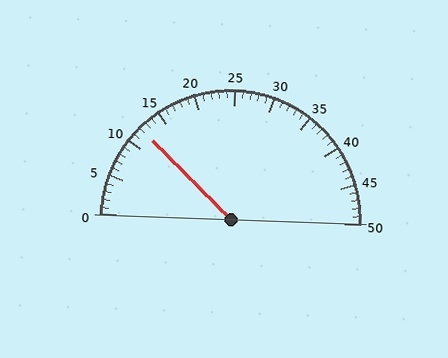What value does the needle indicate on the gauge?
The needle indicates approximately 12.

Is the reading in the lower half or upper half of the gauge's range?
The reading is in the lower half of the range (0 to 50).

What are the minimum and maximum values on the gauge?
The gauge ranges from 0 to 50.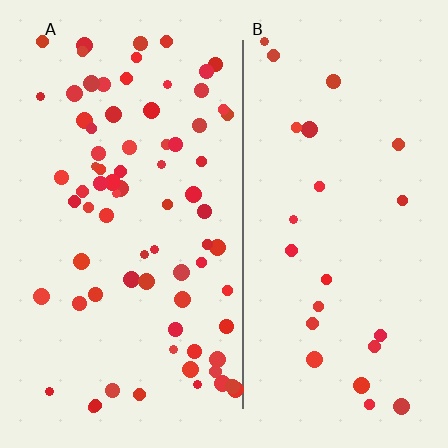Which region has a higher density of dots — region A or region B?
A (the left).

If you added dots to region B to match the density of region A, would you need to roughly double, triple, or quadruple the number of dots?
Approximately triple.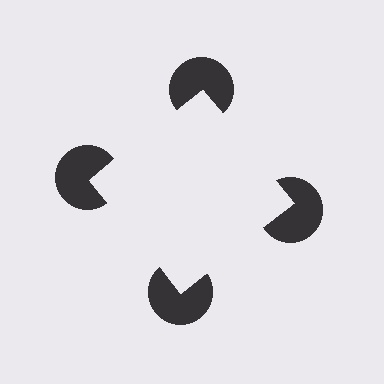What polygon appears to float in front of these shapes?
An illusory square — its edges are inferred from the aligned wedge cuts in the pac-man discs, not physically drawn.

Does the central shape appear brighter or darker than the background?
It typically appears slightly brighter than the background, even though no actual brightness change is drawn.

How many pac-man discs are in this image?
There are 4 — one at each vertex of the illusory square.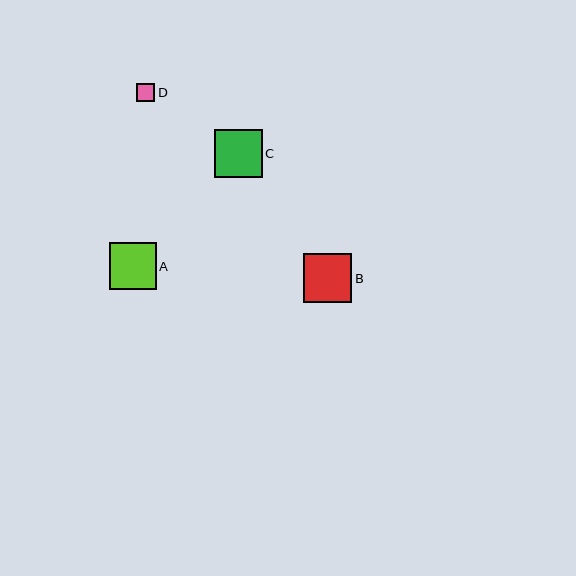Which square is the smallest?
Square D is the smallest with a size of approximately 18 pixels.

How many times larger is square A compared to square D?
Square A is approximately 2.6 times the size of square D.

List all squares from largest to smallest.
From largest to smallest: B, C, A, D.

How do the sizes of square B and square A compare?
Square B and square A are approximately the same size.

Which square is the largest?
Square B is the largest with a size of approximately 49 pixels.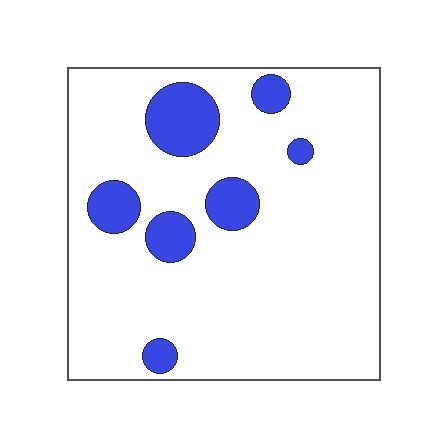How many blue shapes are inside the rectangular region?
7.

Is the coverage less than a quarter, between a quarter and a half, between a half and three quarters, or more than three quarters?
Less than a quarter.